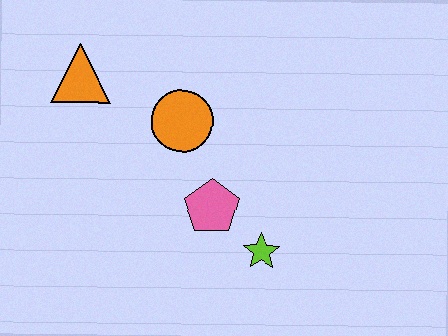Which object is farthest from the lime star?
The orange triangle is farthest from the lime star.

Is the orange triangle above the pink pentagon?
Yes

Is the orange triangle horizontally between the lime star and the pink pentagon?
No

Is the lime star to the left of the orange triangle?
No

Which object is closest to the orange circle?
The pink pentagon is closest to the orange circle.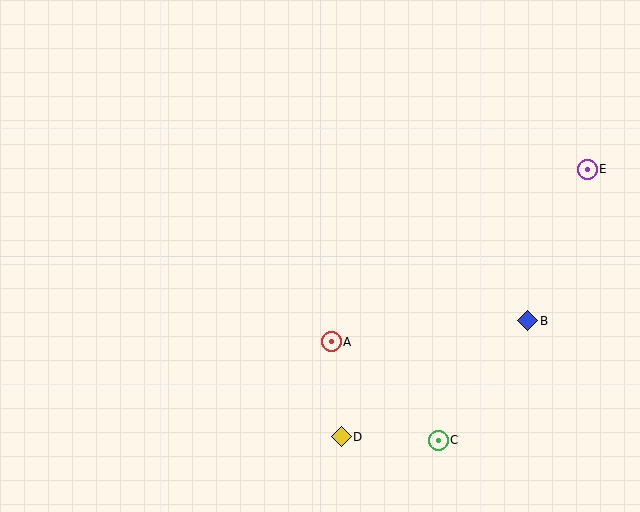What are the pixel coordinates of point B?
Point B is at (528, 321).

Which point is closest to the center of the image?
Point A at (331, 342) is closest to the center.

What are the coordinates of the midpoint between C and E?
The midpoint between C and E is at (513, 305).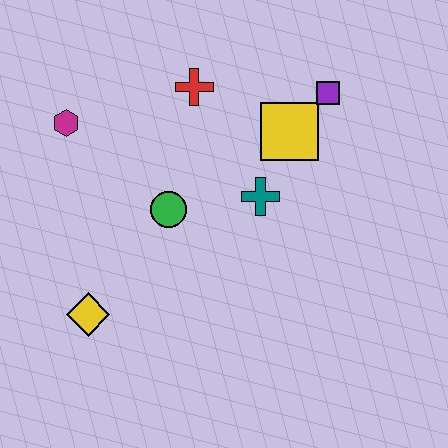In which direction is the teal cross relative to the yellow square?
The teal cross is below the yellow square.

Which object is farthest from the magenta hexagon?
The purple square is farthest from the magenta hexagon.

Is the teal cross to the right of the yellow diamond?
Yes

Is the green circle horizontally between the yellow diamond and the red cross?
Yes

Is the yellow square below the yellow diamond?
No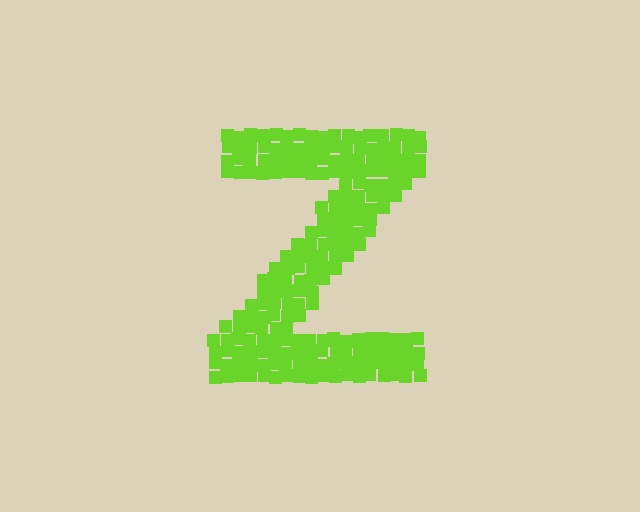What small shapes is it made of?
It is made of small squares.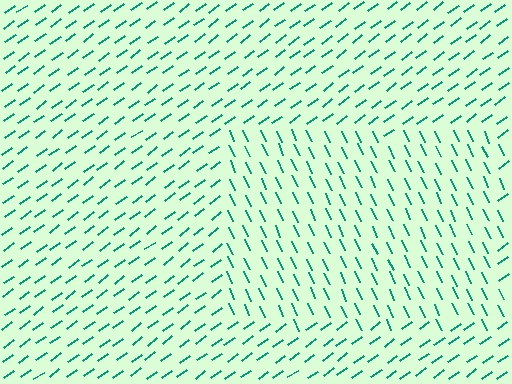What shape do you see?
I see a rectangle.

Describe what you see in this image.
The image is filled with small teal line segments. A rectangle region in the image has lines oriented differently from the surrounding lines, creating a visible texture boundary.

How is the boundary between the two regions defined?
The boundary is defined purely by a change in line orientation (approximately 79 degrees difference). All lines are the same color and thickness.